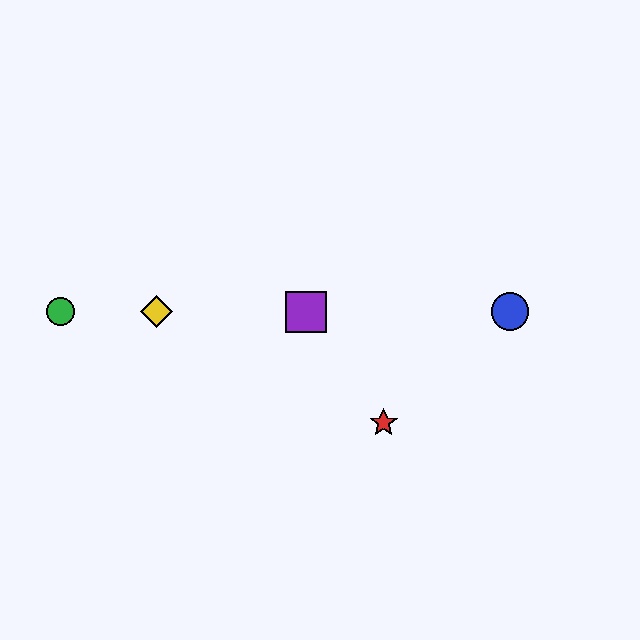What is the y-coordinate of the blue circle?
The blue circle is at y≈312.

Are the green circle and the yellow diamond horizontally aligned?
Yes, both are at y≈312.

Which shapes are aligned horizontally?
The blue circle, the green circle, the yellow diamond, the purple square are aligned horizontally.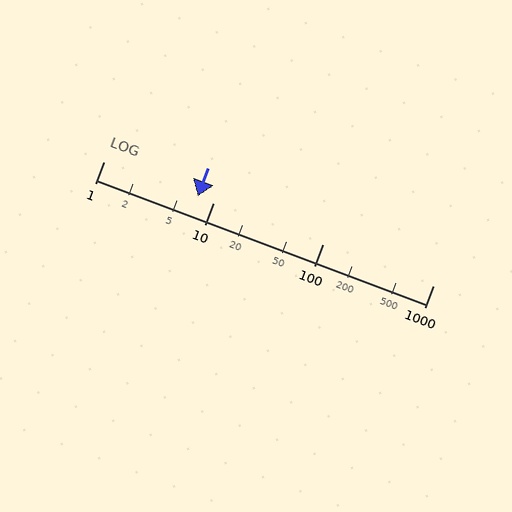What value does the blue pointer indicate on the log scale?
The pointer indicates approximately 7.2.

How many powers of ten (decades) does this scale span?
The scale spans 3 decades, from 1 to 1000.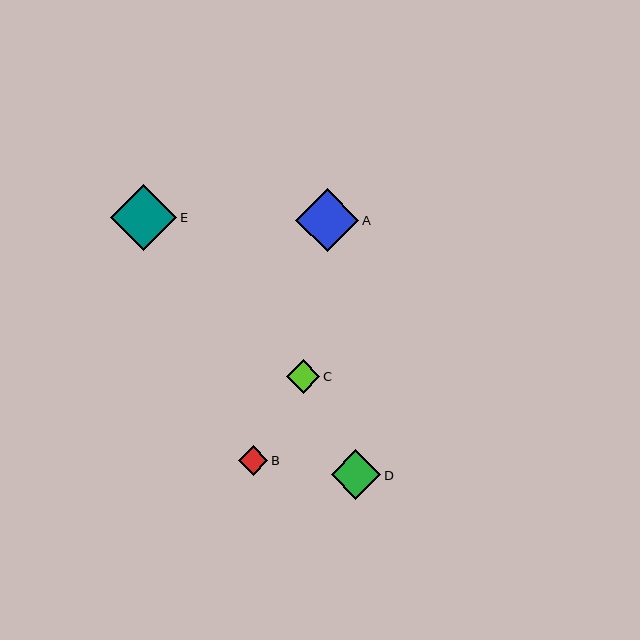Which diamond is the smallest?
Diamond B is the smallest with a size of approximately 30 pixels.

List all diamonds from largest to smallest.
From largest to smallest: E, A, D, C, B.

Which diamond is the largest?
Diamond E is the largest with a size of approximately 66 pixels.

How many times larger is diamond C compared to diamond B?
Diamond C is approximately 1.1 times the size of diamond B.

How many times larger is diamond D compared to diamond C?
Diamond D is approximately 1.5 times the size of diamond C.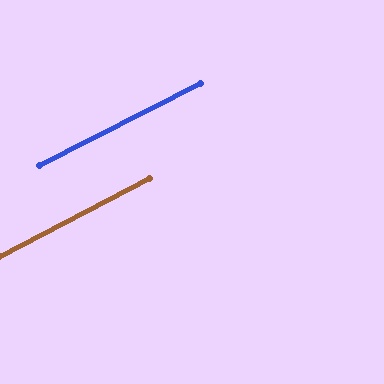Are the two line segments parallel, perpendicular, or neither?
Parallel — their directions differ by only 0.2°.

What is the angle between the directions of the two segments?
Approximately 0 degrees.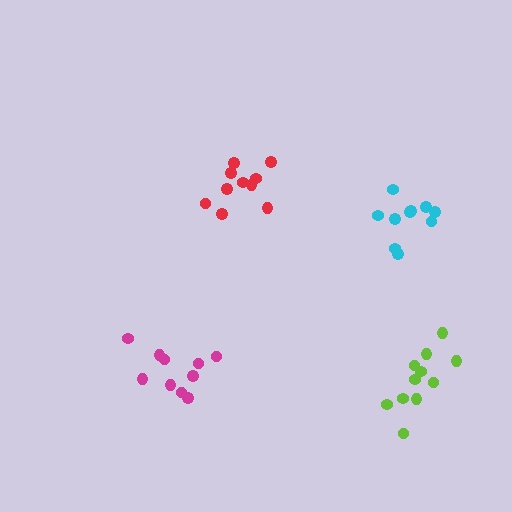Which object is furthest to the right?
The lime cluster is rightmost.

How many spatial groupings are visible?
There are 4 spatial groupings.